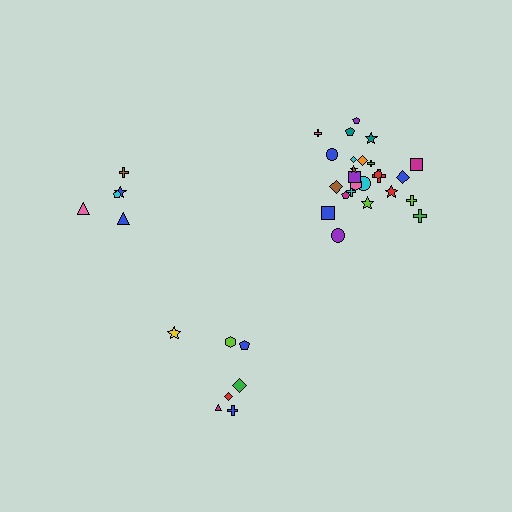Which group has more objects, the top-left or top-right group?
The top-right group.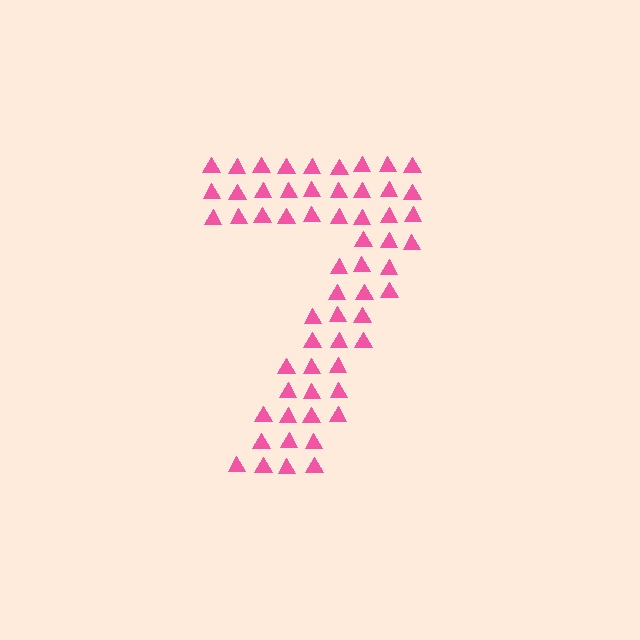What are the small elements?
The small elements are triangles.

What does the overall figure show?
The overall figure shows the digit 7.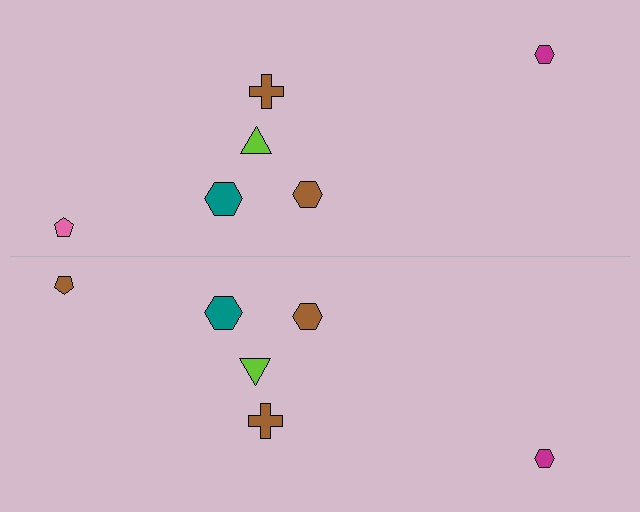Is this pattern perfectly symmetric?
No, the pattern is not perfectly symmetric. The brown pentagon on the bottom side breaks the symmetry — its mirror counterpart is pink.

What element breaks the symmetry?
The brown pentagon on the bottom side breaks the symmetry — its mirror counterpart is pink.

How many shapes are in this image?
There are 12 shapes in this image.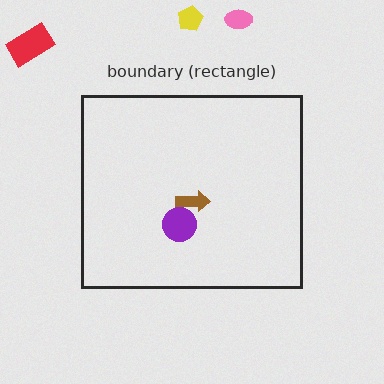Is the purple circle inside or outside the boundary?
Inside.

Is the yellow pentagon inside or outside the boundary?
Outside.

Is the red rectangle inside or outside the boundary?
Outside.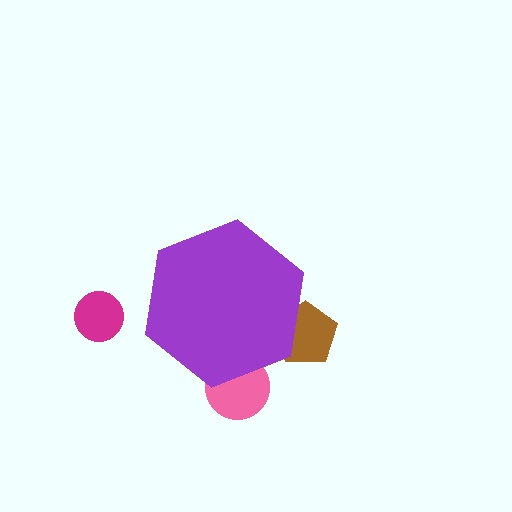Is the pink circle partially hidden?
Yes, the pink circle is partially hidden behind the purple hexagon.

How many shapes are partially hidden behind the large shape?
2 shapes are partially hidden.